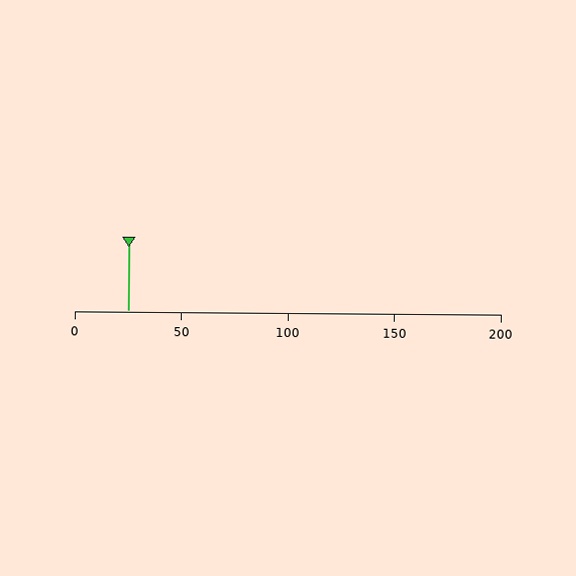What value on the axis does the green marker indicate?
The marker indicates approximately 25.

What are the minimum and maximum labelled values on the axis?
The axis runs from 0 to 200.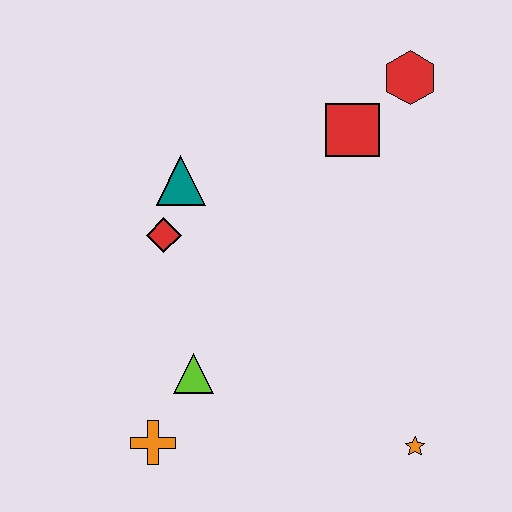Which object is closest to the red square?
The red hexagon is closest to the red square.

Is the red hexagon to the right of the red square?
Yes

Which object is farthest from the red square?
The orange cross is farthest from the red square.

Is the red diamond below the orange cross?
No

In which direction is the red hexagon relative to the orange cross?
The red hexagon is above the orange cross.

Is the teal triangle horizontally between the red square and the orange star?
No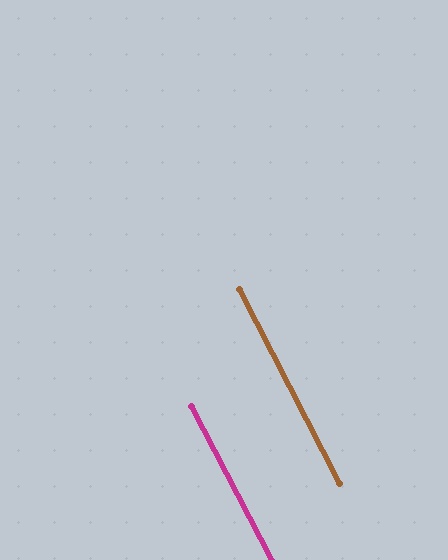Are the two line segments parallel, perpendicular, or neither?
Parallel — their directions differ by only 0.3°.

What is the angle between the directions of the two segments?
Approximately 0 degrees.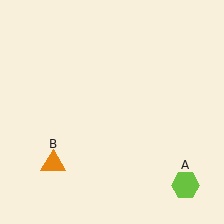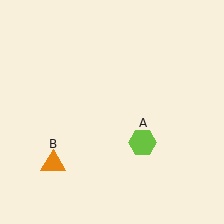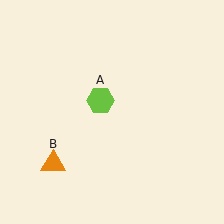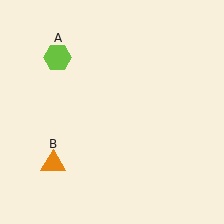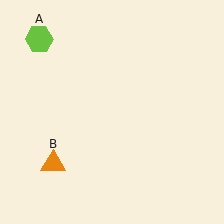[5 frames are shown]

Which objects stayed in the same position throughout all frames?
Orange triangle (object B) remained stationary.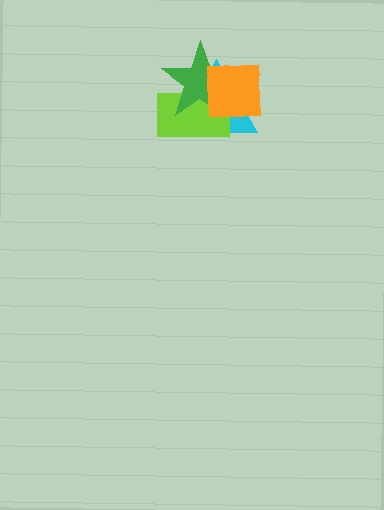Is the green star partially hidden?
Yes, it is partially covered by another shape.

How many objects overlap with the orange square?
3 objects overlap with the orange square.